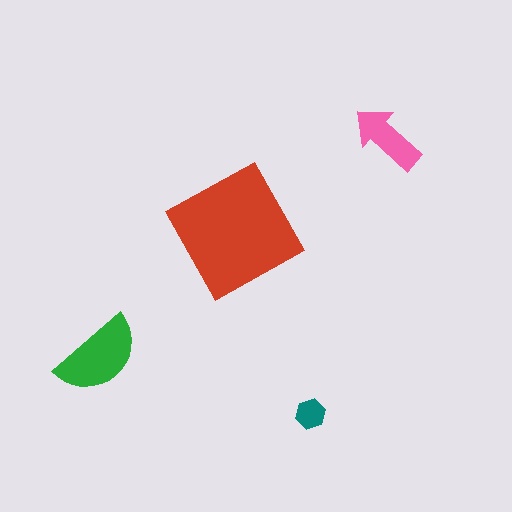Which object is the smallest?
The teal hexagon.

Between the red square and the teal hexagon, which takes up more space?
The red square.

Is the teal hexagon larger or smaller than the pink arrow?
Smaller.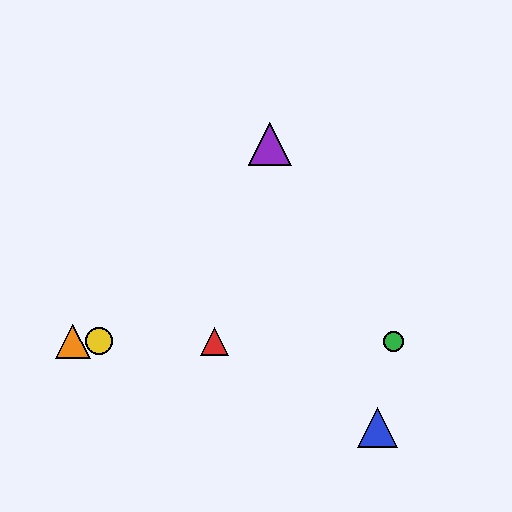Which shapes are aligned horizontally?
The red triangle, the green circle, the yellow circle, the orange triangle are aligned horizontally.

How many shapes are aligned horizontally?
4 shapes (the red triangle, the green circle, the yellow circle, the orange triangle) are aligned horizontally.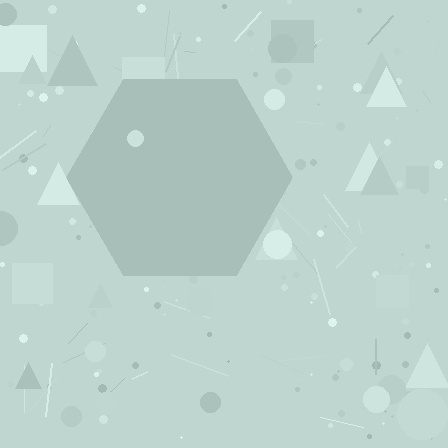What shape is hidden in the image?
A hexagon is hidden in the image.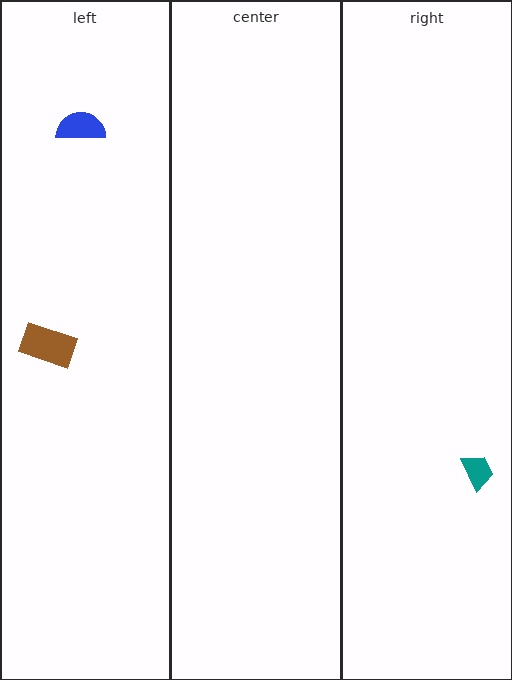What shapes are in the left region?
The blue semicircle, the brown rectangle.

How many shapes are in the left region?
2.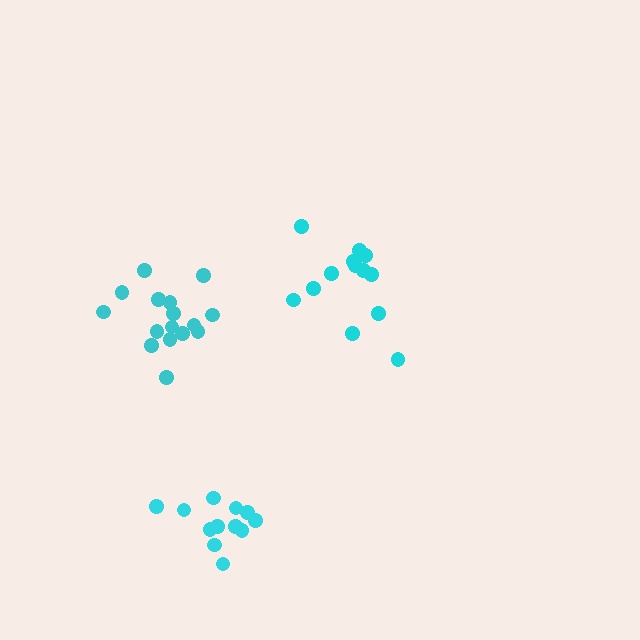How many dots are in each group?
Group 1: 13 dots, Group 2: 13 dots, Group 3: 16 dots (42 total).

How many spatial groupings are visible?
There are 3 spatial groupings.